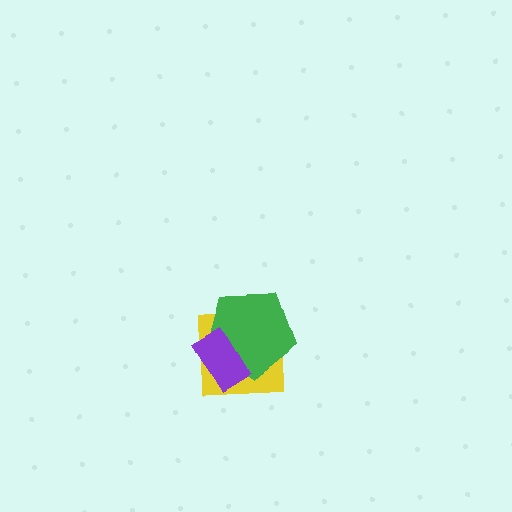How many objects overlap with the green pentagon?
2 objects overlap with the green pentagon.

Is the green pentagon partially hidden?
Yes, it is partially covered by another shape.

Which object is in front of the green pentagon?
The purple rectangle is in front of the green pentagon.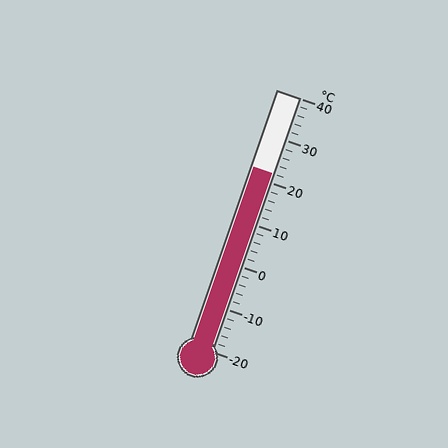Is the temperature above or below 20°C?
The temperature is above 20°C.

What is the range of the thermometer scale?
The thermometer scale ranges from -20°C to 40°C.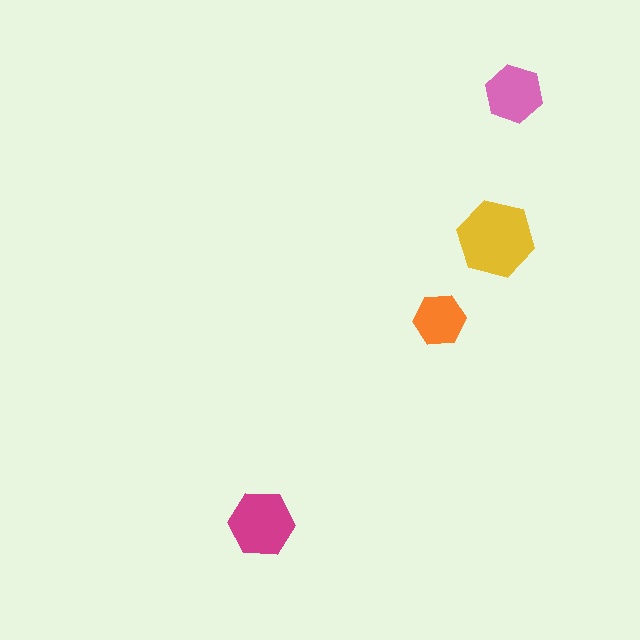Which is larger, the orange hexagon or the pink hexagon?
The pink one.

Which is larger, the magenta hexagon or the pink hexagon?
The magenta one.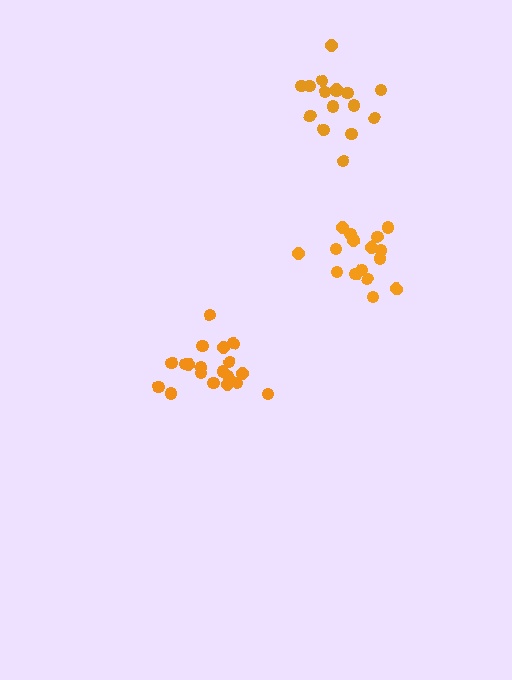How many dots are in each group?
Group 1: 19 dots, Group 2: 16 dots, Group 3: 16 dots (51 total).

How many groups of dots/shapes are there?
There are 3 groups.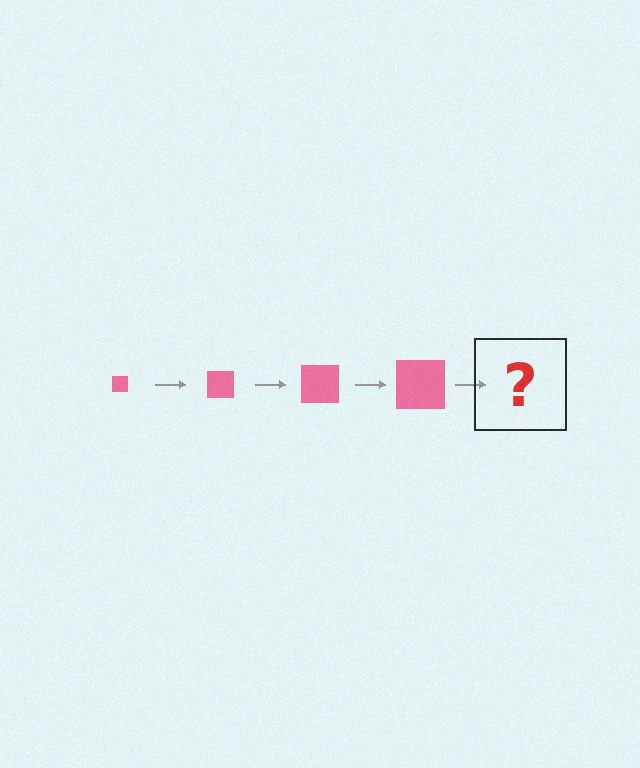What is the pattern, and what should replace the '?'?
The pattern is that the square gets progressively larger each step. The '?' should be a pink square, larger than the previous one.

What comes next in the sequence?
The next element should be a pink square, larger than the previous one.